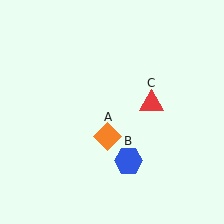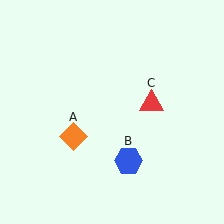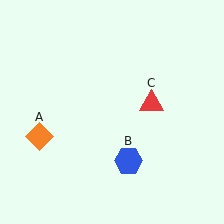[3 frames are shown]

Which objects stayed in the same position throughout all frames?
Blue hexagon (object B) and red triangle (object C) remained stationary.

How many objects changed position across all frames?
1 object changed position: orange diamond (object A).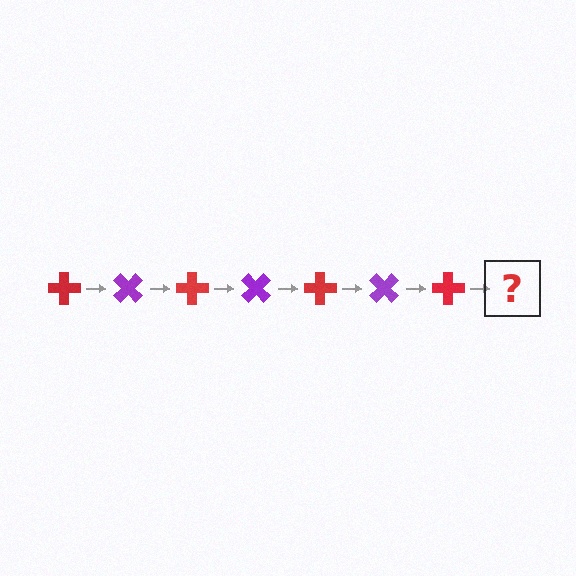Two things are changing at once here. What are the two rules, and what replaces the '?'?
The two rules are that it rotates 45 degrees each step and the color cycles through red and purple. The '?' should be a purple cross, rotated 315 degrees from the start.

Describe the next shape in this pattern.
It should be a purple cross, rotated 315 degrees from the start.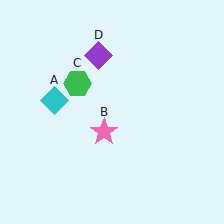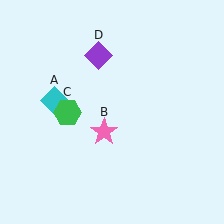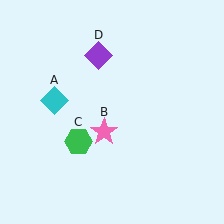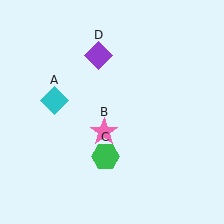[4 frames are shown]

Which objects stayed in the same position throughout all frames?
Cyan diamond (object A) and pink star (object B) and purple diamond (object D) remained stationary.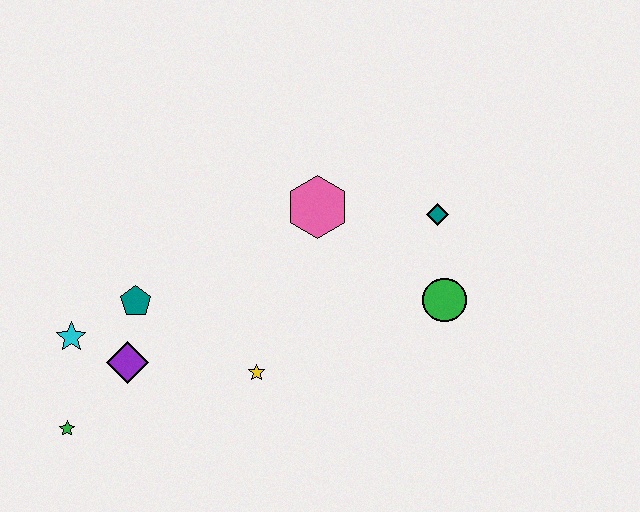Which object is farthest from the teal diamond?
The green star is farthest from the teal diamond.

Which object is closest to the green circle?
The teal diamond is closest to the green circle.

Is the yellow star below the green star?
No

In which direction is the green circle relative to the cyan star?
The green circle is to the right of the cyan star.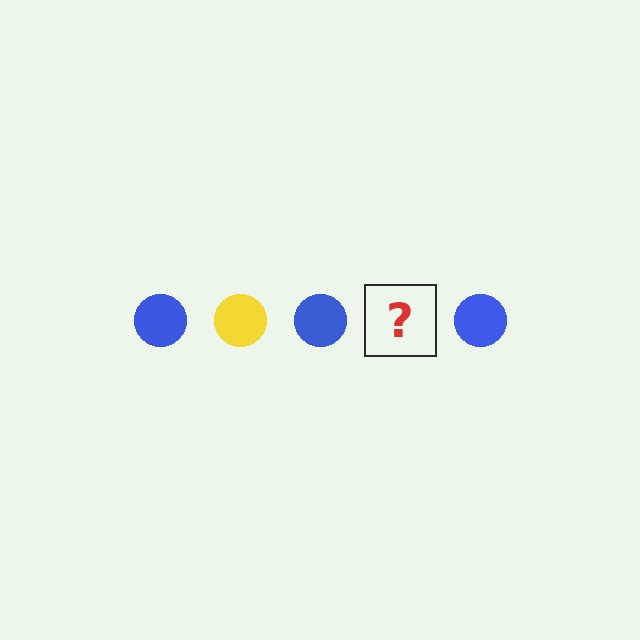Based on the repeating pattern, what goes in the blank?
The blank should be a yellow circle.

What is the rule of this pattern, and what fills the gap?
The rule is that the pattern cycles through blue, yellow circles. The gap should be filled with a yellow circle.